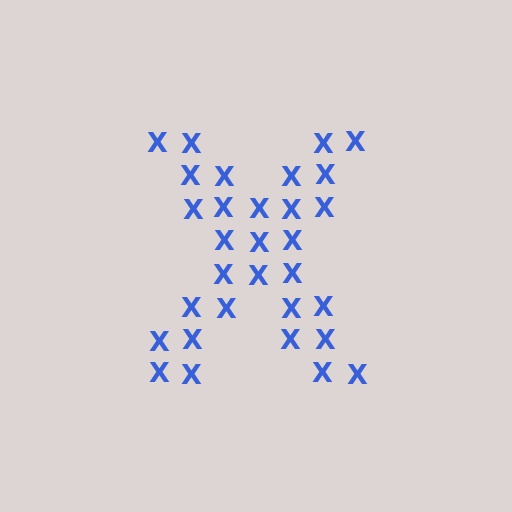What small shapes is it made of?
It is made of small letter X's.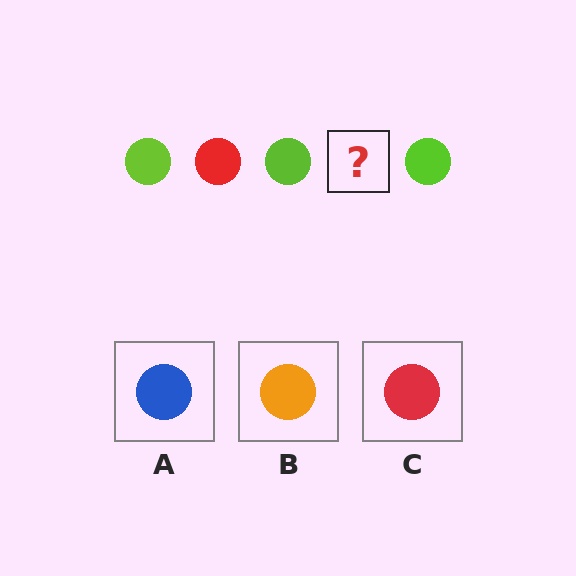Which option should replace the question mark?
Option C.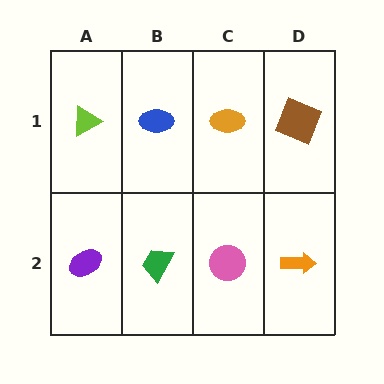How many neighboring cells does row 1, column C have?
3.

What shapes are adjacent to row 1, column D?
An orange arrow (row 2, column D), an orange ellipse (row 1, column C).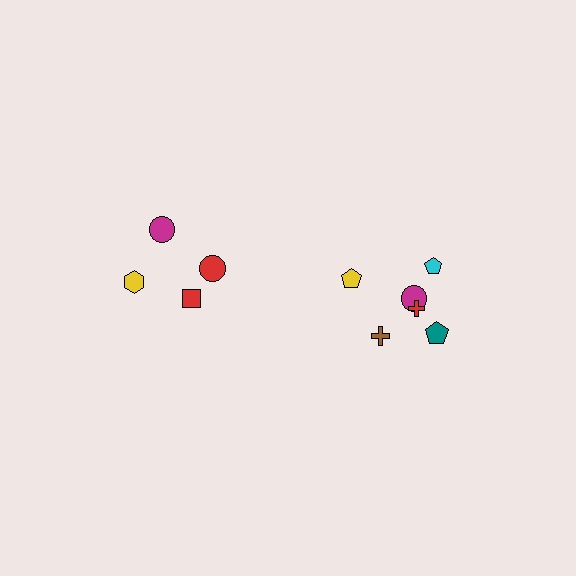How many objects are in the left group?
There are 4 objects.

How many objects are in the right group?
There are 6 objects.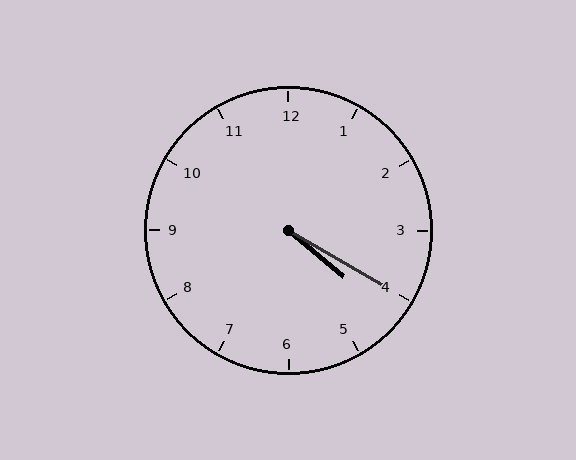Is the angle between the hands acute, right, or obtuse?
It is acute.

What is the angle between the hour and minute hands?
Approximately 10 degrees.